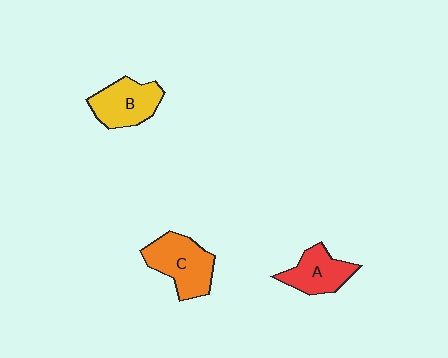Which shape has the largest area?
Shape C (orange).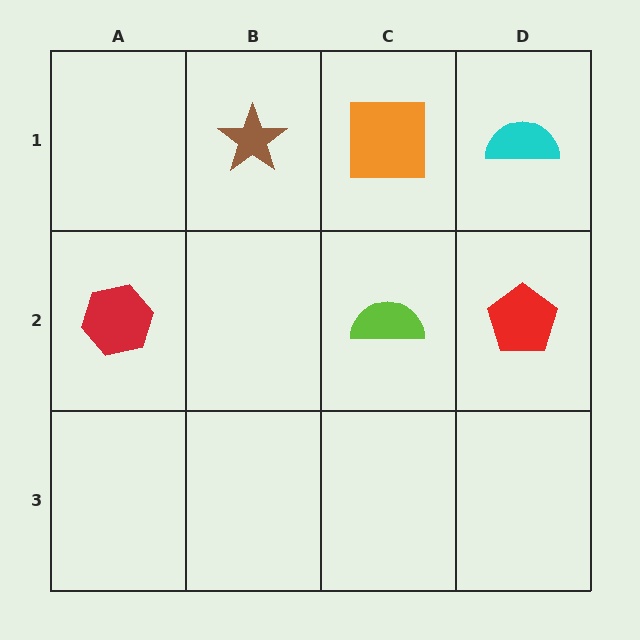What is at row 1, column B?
A brown star.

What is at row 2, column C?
A lime semicircle.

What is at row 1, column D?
A cyan semicircle.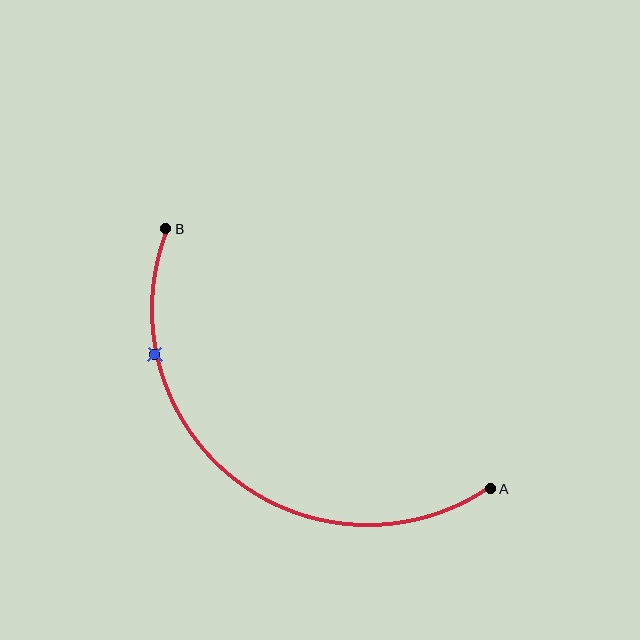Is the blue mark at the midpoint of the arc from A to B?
No. The blue mark lies on the arc but is closer to endpoint B. The arc midpoint would be at the point on the curve equidistant along the arc from both A and B.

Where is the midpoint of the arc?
The arc midpoint is the point on the curve farthest from the straight line joining A and B. It sits below and to the left of that line.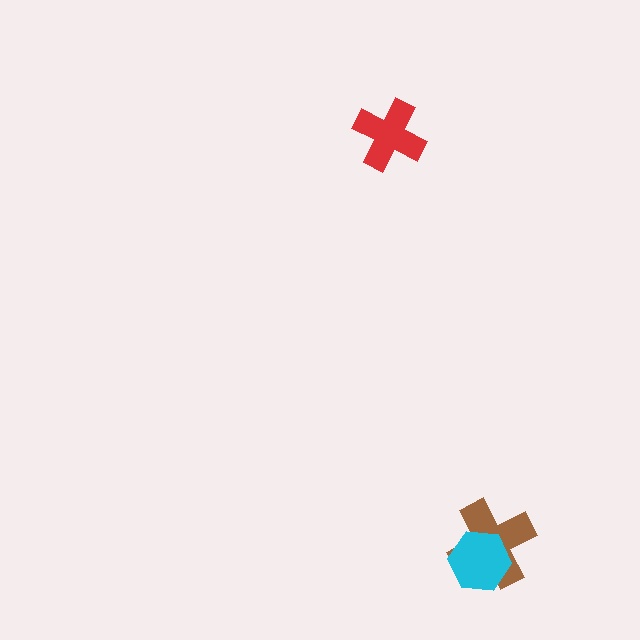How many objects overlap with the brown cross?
1 object overlaps with the brown cross.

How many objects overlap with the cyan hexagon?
1 object overlaps with the cyan hexagon.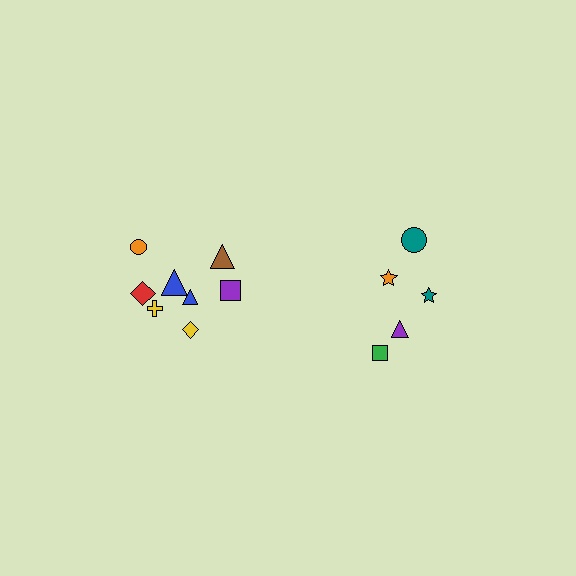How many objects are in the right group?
There are 5 objects.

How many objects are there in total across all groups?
There are 13 objects.